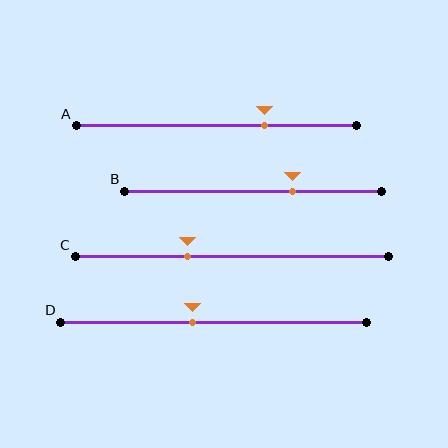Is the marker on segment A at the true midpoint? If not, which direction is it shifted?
No, the marker on segment A is shifted to the right by about 17% of the segment length.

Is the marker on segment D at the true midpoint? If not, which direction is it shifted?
No, the marker on segment D is shifted to the left by about 7% of the segment length.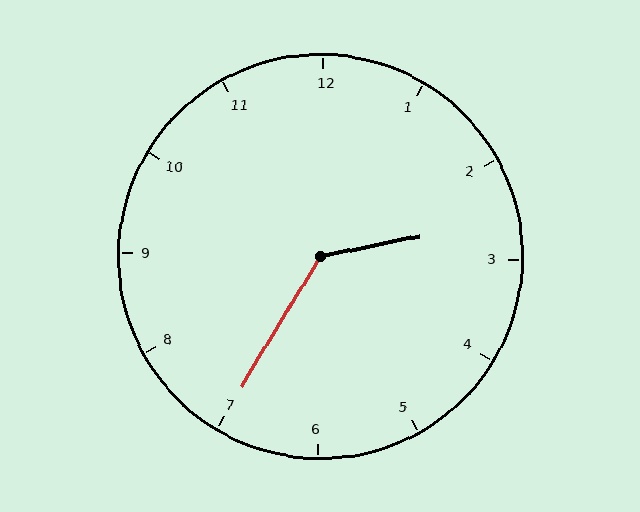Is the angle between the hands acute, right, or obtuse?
It is obtuse.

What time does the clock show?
2:35.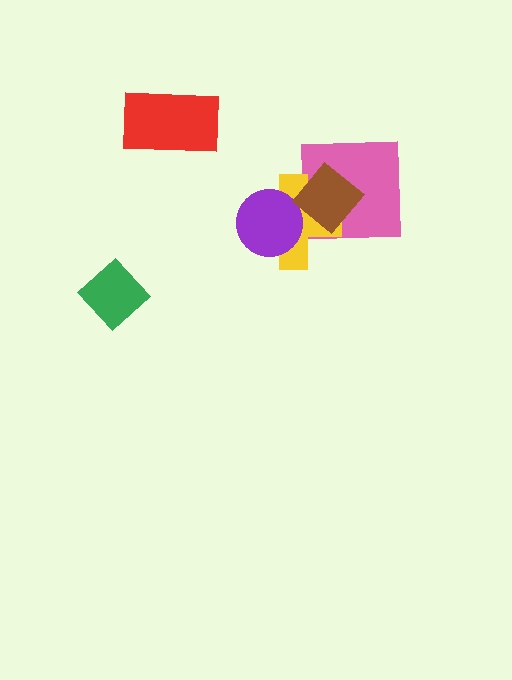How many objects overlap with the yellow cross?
3 objects overlap with the yellow cross.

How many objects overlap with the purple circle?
1 object overlaps with the purple circle.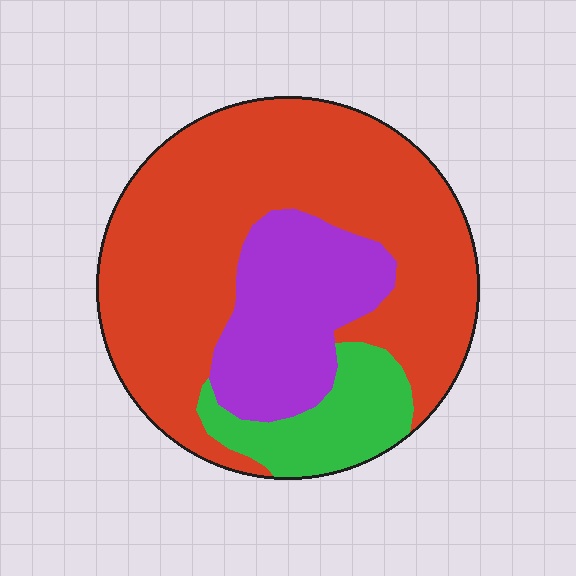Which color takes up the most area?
Red, at roughly 65%.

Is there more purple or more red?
Red.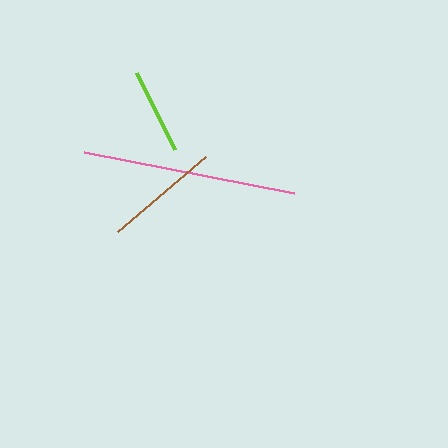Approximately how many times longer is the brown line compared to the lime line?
The brown line is approximately 1.3 times the length of the lime line.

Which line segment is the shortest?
The lime line is the shortest at approximately 86 pixels.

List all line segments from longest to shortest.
From longest to shortest: pink, brown, lime.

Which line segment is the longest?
The pink line is the longest at approximately 214 pixels.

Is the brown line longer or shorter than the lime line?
The brown line is longer than the lime line.